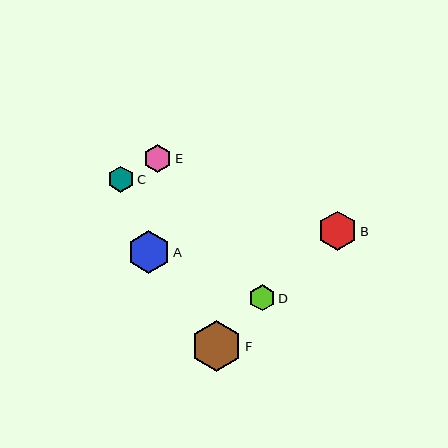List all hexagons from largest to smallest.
From largest to smallest: F, A, B, E, C, D.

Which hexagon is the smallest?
Hexagon D is the smallest with a size of approximately 26 pixels.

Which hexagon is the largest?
Hexagon F is the largest with a size of approximately 51 pixels.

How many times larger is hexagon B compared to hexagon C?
Hexagon B is approximately 1.5 times the size of hexagon C.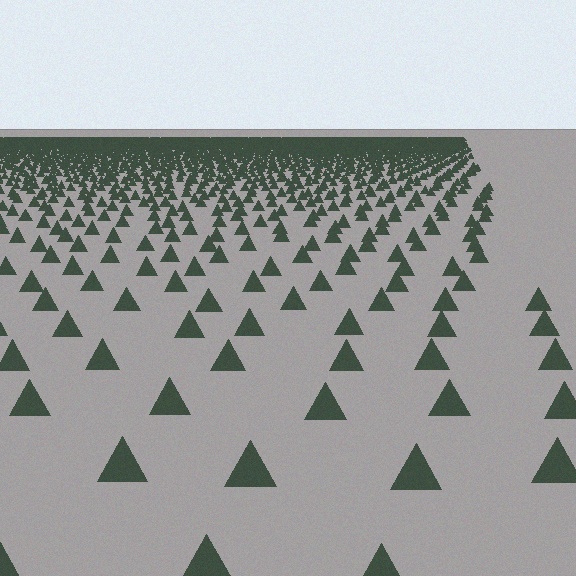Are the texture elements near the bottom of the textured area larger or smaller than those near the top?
Larger. Near the bottom, elements are closer to the viewer and appear at a bigger on-screen size.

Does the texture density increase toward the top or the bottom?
Density increases toward the top.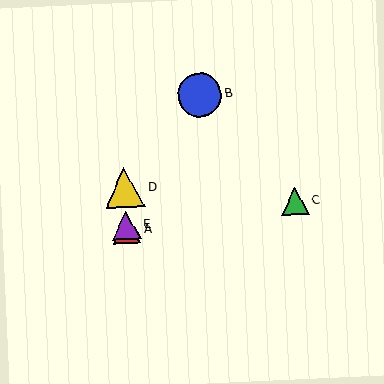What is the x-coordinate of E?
Object E is at x≈126.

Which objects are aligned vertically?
Objects A, D, E are aligned vertically.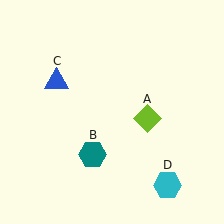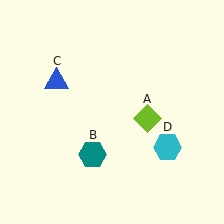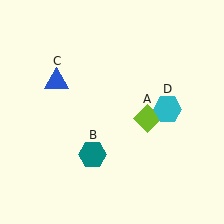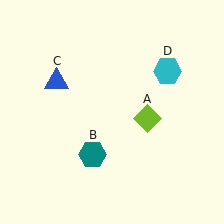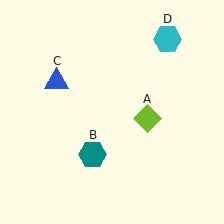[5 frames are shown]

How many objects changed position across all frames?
1 object changed position: cyan hexagon (object D).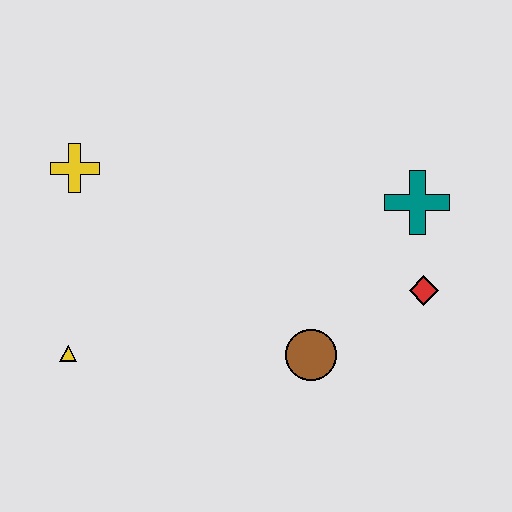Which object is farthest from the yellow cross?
The red diamond is farthest from the yellow cross.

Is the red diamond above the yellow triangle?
Yes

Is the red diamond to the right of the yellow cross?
Yes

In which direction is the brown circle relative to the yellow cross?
The brown circle is to the right of the yellow cross.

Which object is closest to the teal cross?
The red diamond is closest to the teal cross.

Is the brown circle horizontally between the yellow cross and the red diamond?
Yes